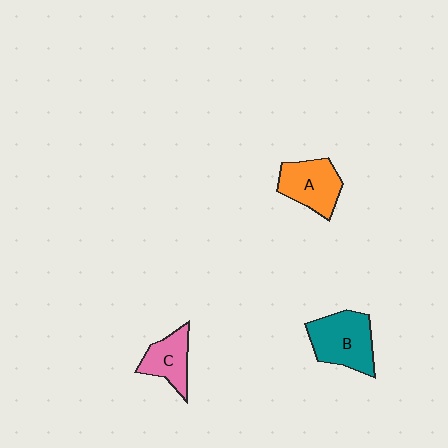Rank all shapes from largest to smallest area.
From largest to smallest: B (teal), A (orange), C (pink).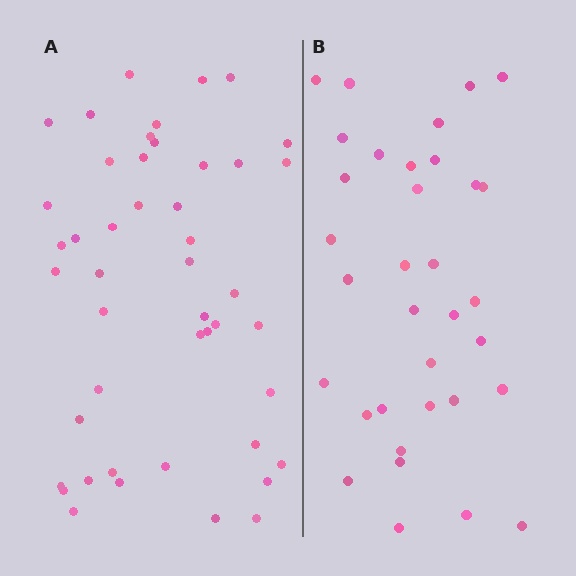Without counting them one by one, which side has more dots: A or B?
Region A (the left region) has more dots.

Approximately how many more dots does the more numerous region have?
Region A has roughly 12 or so more dots than region B.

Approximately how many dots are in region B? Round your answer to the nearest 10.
About 30 dots. (The exact count is 34, which rounds to 30.)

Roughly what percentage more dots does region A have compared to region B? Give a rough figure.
About 35% more.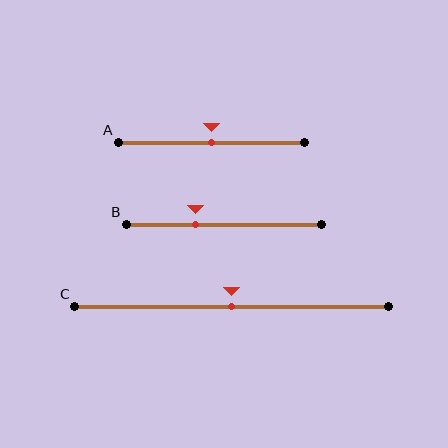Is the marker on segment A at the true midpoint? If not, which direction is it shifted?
Yes, the marker on segment A is at the true midpoint.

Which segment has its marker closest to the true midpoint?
Segment A has its marker closest to the true midpoint.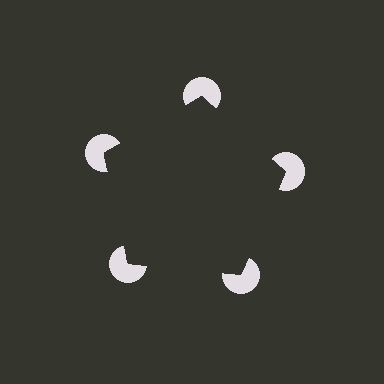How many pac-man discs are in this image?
There are 5 — one at each vertex of the illusory pentagon.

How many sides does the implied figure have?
5 sides.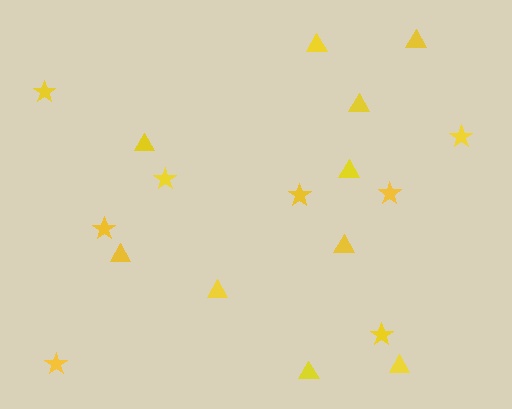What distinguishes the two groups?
There are 2 groups: one group of stars (8) and one group of triangles (10).